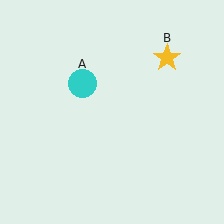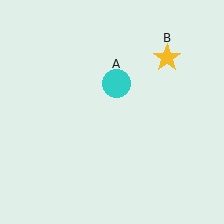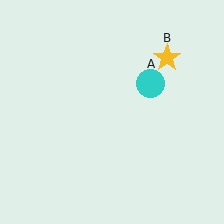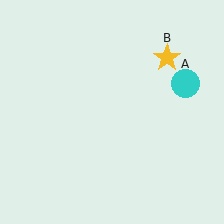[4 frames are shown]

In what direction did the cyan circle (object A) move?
The cyan circle (object A) moved right.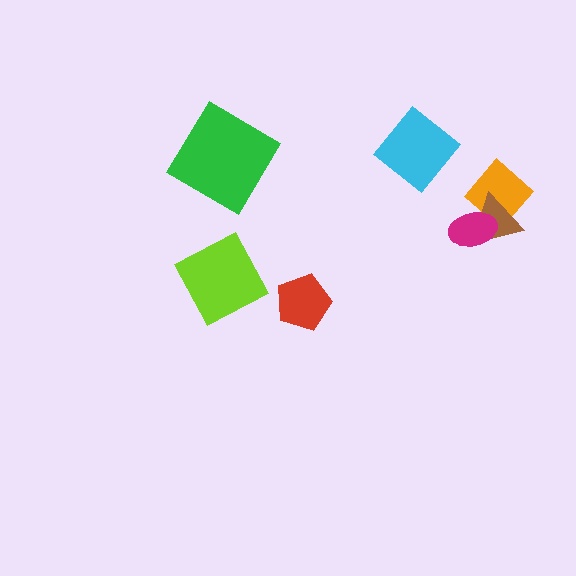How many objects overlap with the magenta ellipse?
2 objects overlap with the magenta ellipse.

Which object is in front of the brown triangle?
The magenta ellipse is in front of the brown triangle.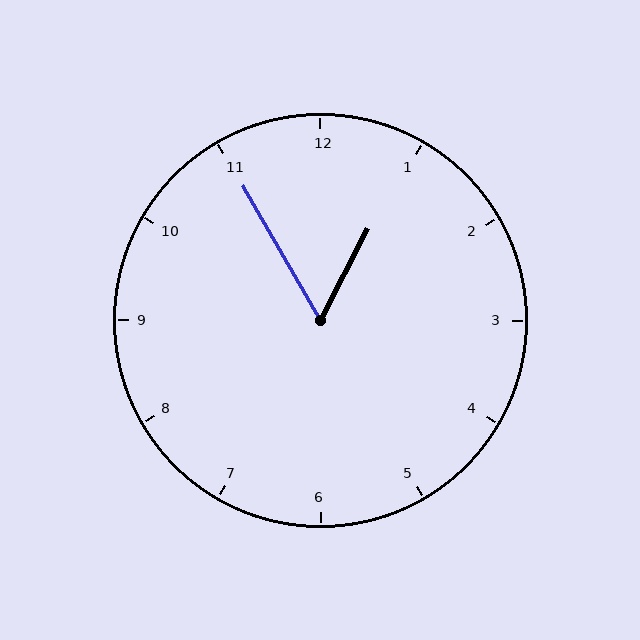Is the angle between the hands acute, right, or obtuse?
It is acute.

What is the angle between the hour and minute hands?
Approximately 58 degrees.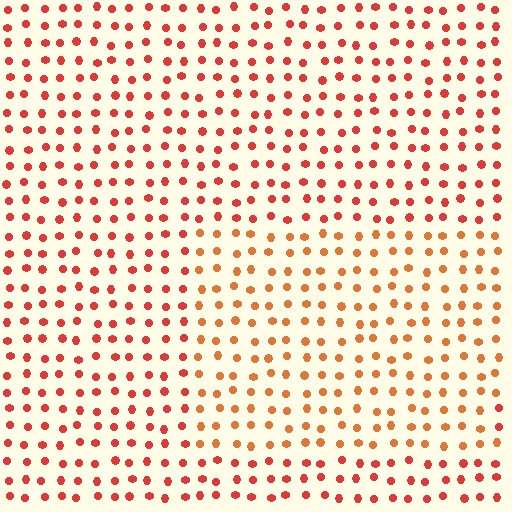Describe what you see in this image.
The image is filled with small red elements in a uniform arrangement. A rectangle-shaped region is visible where the elements are tinted to a slightly different hue, forming a subtle color boundary.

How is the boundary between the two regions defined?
The boundary is defined purely by a slight shift in hue (about 23 degrees). Spacing, size, and orientation are identical on both sides.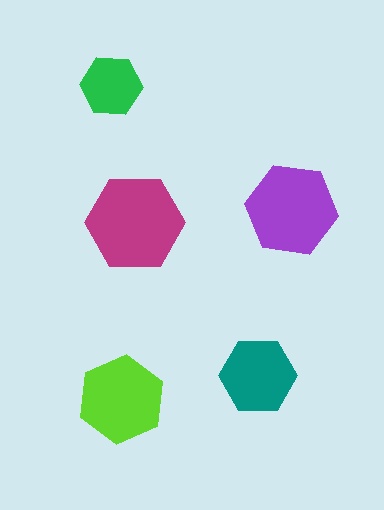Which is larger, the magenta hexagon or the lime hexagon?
The magenta one.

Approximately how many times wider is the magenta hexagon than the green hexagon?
About 1.5 times wider.